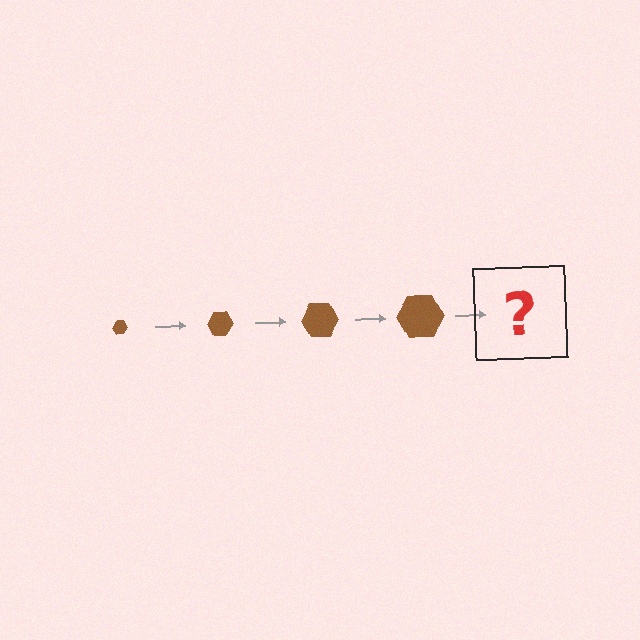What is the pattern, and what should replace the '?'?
The pattern is that the hexagon gets progressively larger each step. The '?' should be a brown hexagon, larger than the previous one.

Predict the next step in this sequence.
The next step is a brown hexagon, larger than the previous one.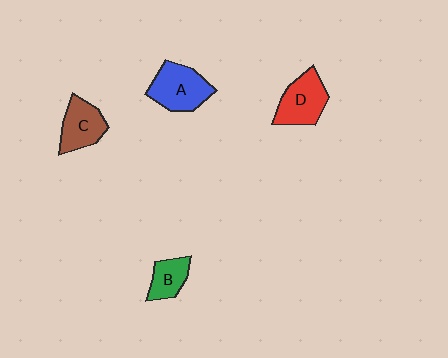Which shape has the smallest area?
Shape B (green).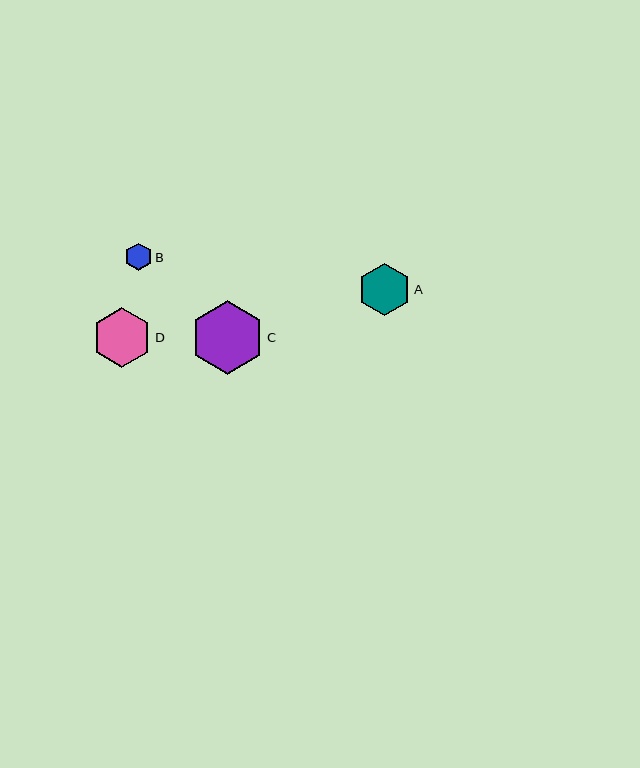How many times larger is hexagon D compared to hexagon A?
Hexagon D is approximately 1.1 times the size of hexagon A.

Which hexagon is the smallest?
Hexagon B is the smallest with a size of approximately 27 pixels.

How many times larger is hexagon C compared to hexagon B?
Hexagon C is approximately 2.7 times the size of hexagon B.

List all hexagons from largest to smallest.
From largest to smallest: C, D, A, B.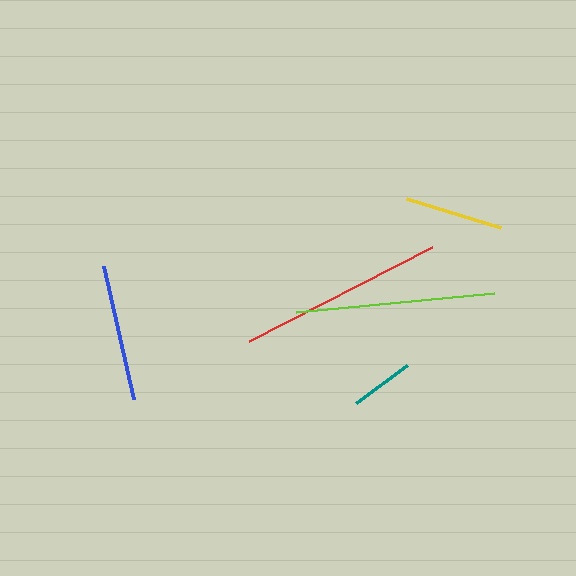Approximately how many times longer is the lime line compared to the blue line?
The lime line is approximately 1.5 times the length of the blue line.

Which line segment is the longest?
The red line is the longest at approximately 206 pixels.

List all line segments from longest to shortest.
From longest to shortest: red, lime, blue, yellow, teal.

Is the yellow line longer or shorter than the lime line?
The lime line is longer than the yellow line.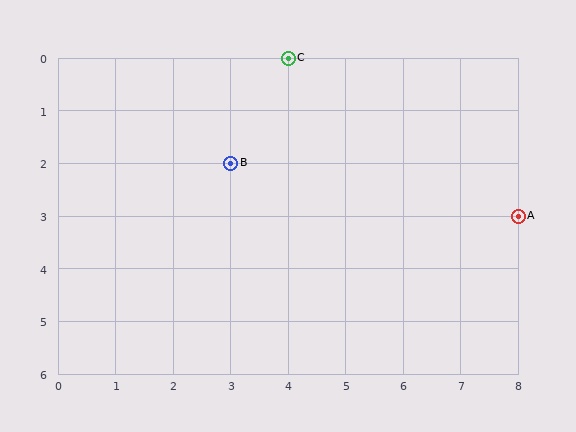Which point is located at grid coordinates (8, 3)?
Point A is at (8, 3).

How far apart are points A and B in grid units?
Points A and B are 5 columns and 1 row apart (about 5.1 grid units diagonally).